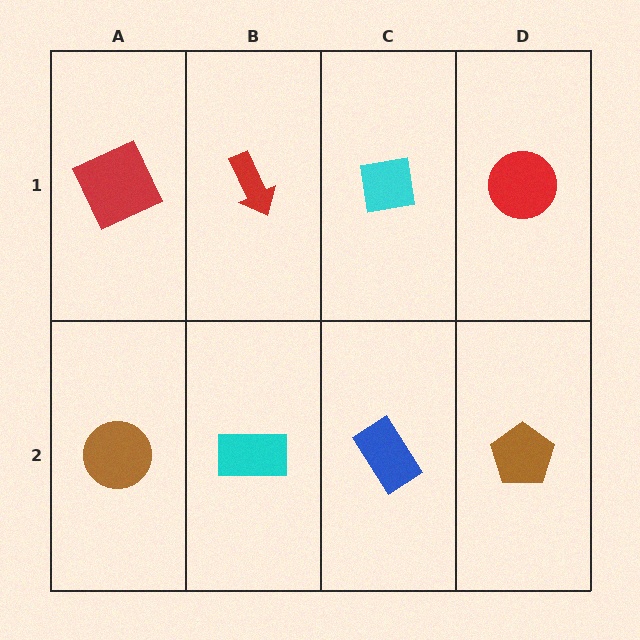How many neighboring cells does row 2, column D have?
2.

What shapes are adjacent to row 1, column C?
A blue rectangle (row 2, column C), a red arrow (row 1, column B), a red circle (row 1, column D).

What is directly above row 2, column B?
A red arrow.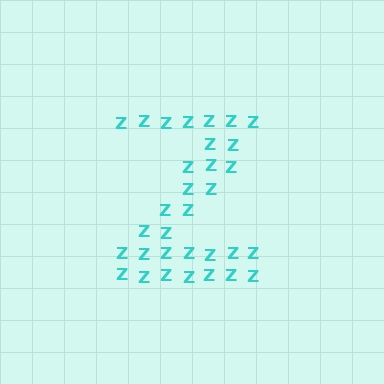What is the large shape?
The large shape is the letter Z.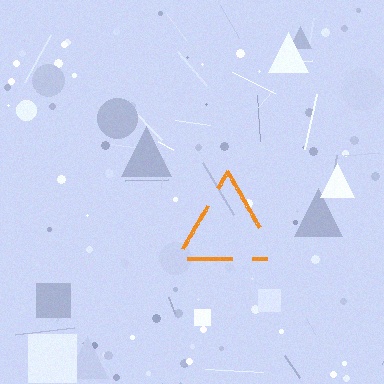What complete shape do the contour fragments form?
The contour fragments form a triangle.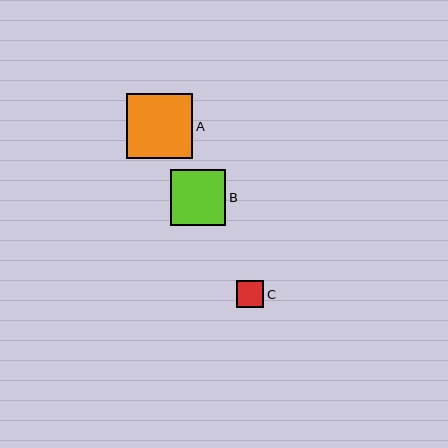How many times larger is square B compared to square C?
Square B is approximately 2.0 times the size of square C.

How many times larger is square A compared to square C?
Square A is approximately 2.4 times the size of square C.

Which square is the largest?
Square A is the largest with a size of approximately 66 pixels.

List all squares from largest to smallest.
From largest to smallest: A, B, C.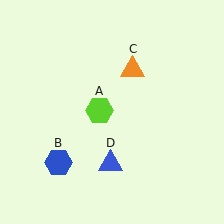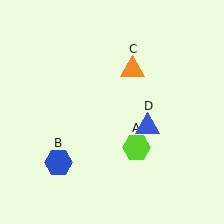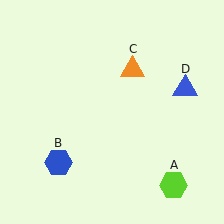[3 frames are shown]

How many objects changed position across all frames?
2 objects changed position: lime hexagon (object A), blue triangle (object D).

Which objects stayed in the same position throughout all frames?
Blue hexagon (object B) and orange triangle (object C) remained stationary.